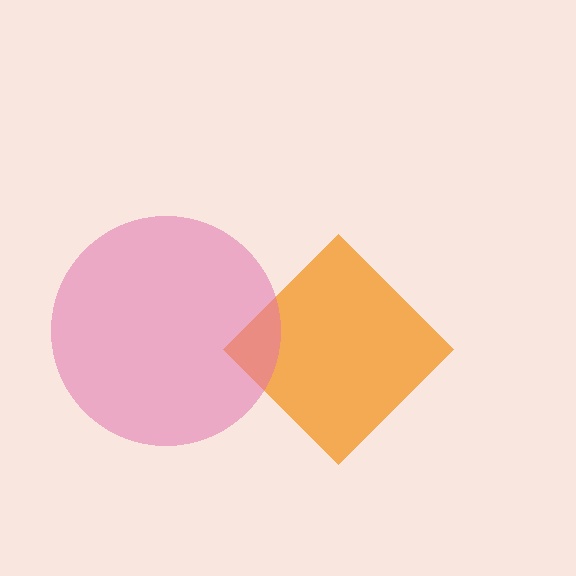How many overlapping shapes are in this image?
There are 2 overlapping shapes in the image.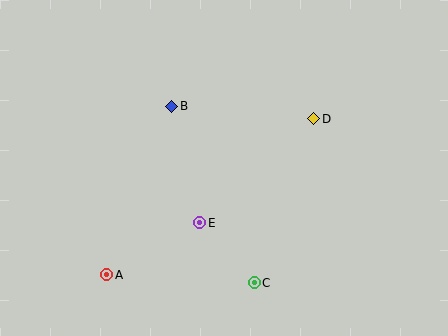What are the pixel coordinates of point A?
Point A is at (107, 275).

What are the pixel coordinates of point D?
Point D is at (314, 119).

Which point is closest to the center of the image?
Point E at (200, 223) is closest to the center.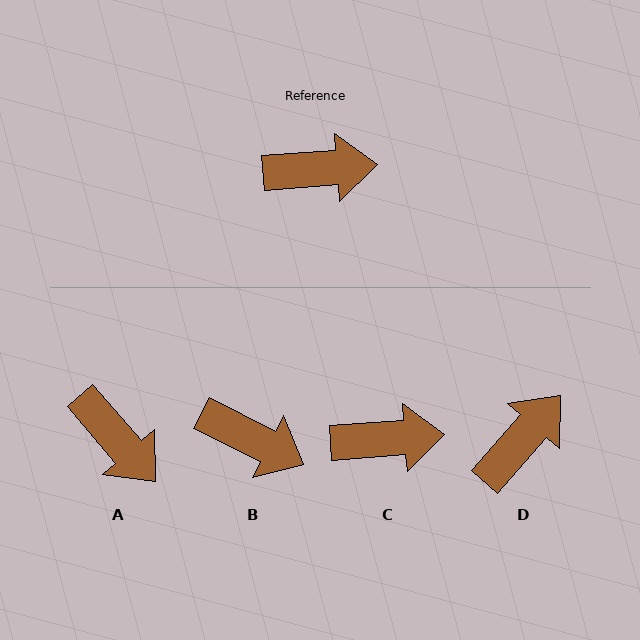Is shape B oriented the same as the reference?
No, it is off by about 31 degrees.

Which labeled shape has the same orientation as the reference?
C.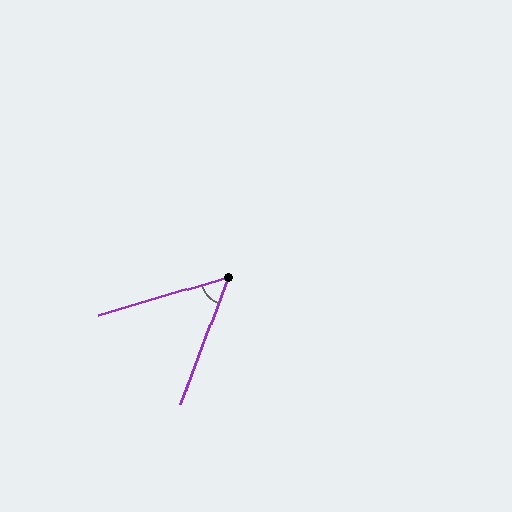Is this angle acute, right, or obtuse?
It is acute.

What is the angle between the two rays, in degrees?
Approximately 53 degrees.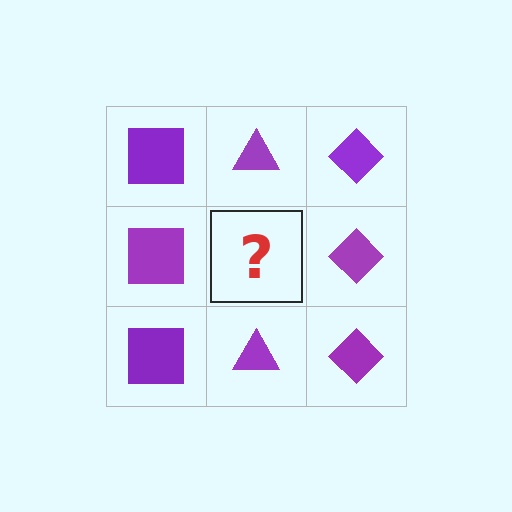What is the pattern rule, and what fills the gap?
The rule is that each column has a consistent shape. The gap should be filled with a purple triangle.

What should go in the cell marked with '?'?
The missing cell should contain a purple triangle.